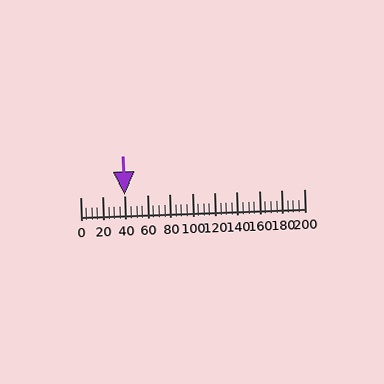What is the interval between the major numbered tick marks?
The major tick marks are spaced 20 units apart.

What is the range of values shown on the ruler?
The ruler shows values from 0 to 200.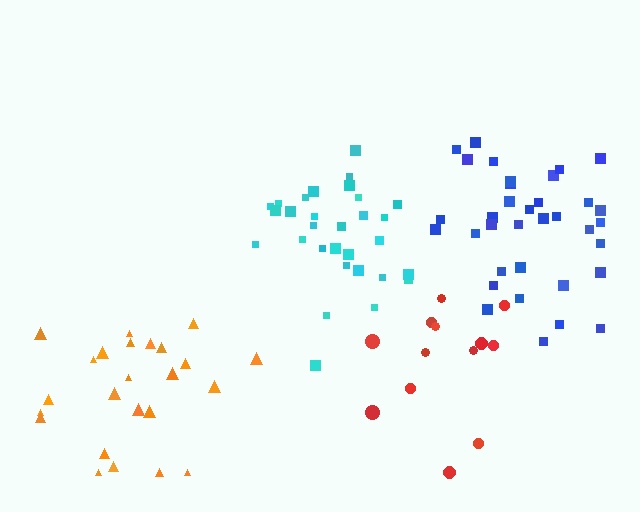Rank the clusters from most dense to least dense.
cyan, blue, red, orange.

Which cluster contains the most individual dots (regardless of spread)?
Blue (35).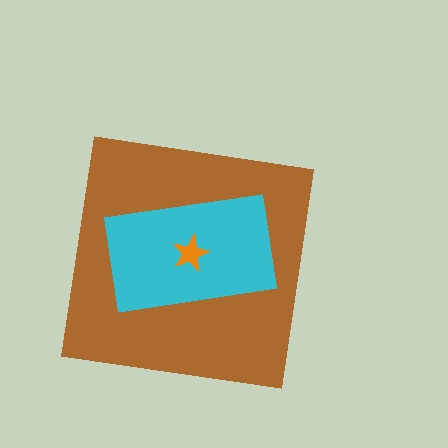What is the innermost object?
The orange star.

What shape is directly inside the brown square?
The cyan rectangle.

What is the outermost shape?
The brown square.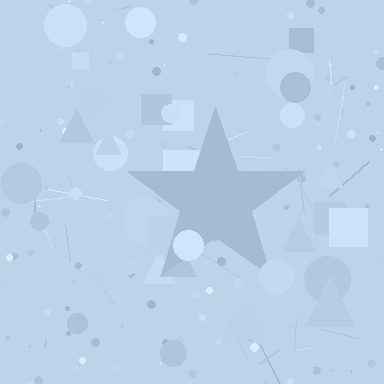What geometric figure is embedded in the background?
A star is embedded in the background.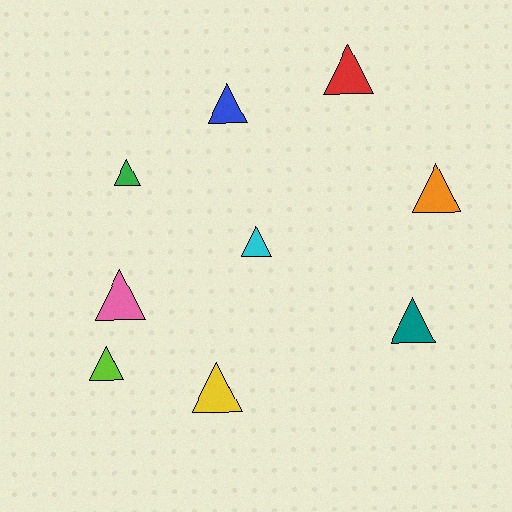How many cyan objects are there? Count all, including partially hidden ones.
There is 1 cyan object.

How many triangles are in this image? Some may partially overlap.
There are 9 triangles.